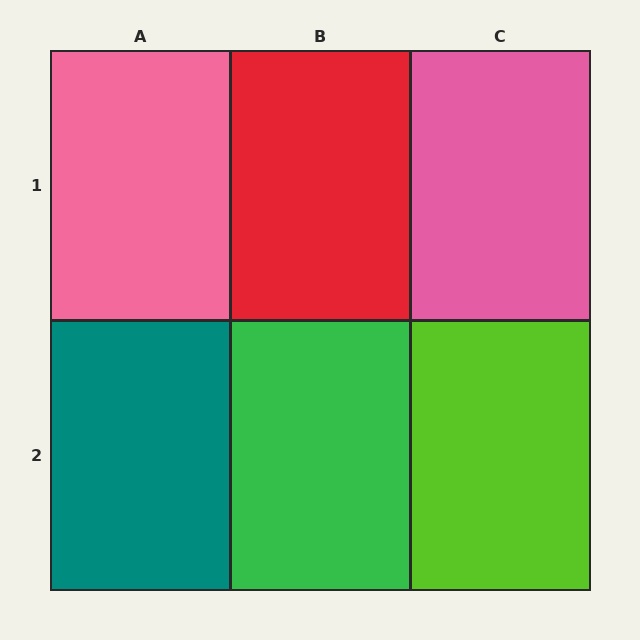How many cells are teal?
1 cell is teal.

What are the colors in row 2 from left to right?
Teal, green, lime.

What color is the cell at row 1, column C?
Pink.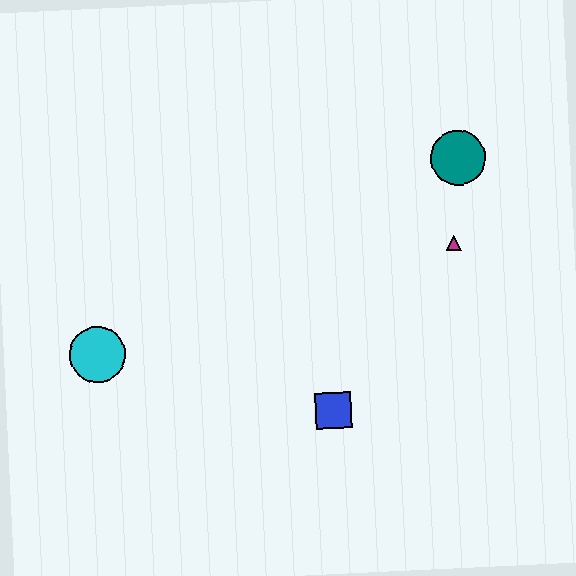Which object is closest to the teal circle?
The magenta triangle is closest to the teal circle.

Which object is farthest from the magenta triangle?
The cyan circle is farthest from the magenta triangle.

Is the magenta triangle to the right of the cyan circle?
Yes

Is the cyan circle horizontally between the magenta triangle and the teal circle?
No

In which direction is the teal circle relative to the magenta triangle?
The teal circle is above the magenta triangle.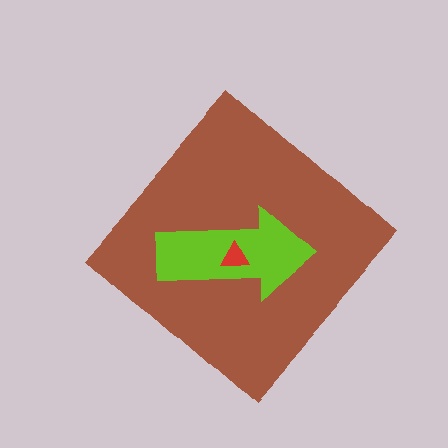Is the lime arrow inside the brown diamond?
Yes.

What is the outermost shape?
The brown diamond.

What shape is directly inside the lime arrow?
The red triangle.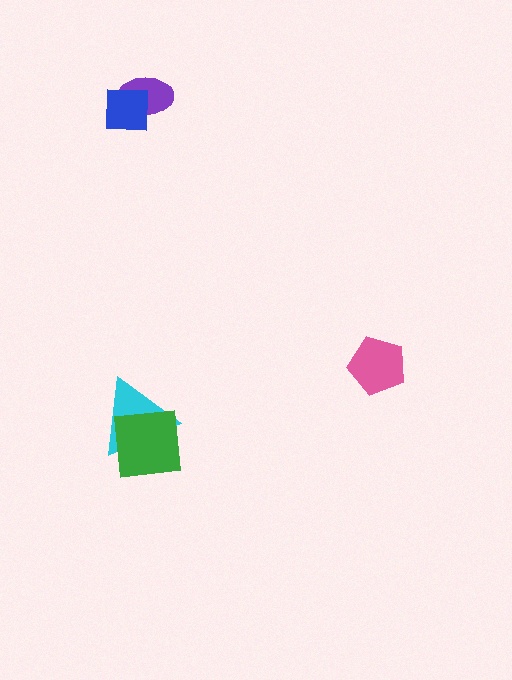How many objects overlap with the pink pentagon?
0 objects overlap with the pink pentagon.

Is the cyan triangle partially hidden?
Yes, it is partially covered by another shape.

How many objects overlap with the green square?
1 object overlaps with the green square.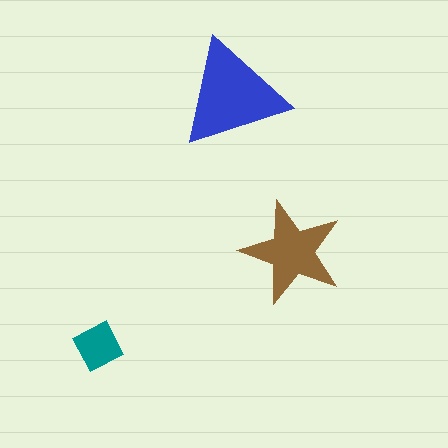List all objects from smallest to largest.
The teal diamond, the brown star, the blue triangle.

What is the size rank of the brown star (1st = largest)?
2nd.